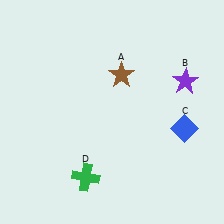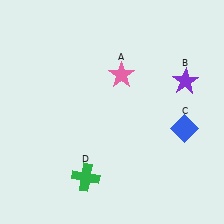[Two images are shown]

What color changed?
The star (A) changed from brown in Image 1 to pink in Image 2.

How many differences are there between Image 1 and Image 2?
There is 1 difference between the two images.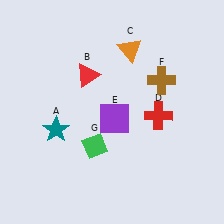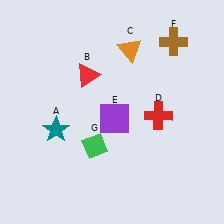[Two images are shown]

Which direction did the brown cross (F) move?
The brown cross (F) moved up.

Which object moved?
The brown cross (F) moved up.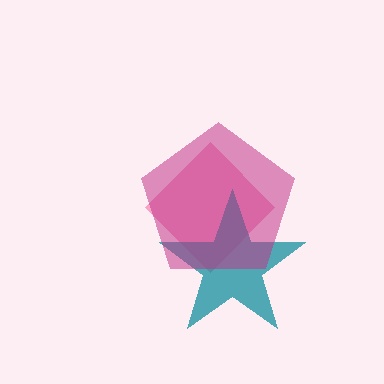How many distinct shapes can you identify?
There are 3 distinct shapes: a pink diamond, a teal star, a magenta pentagon.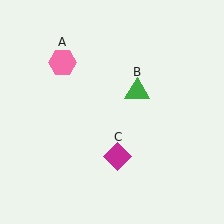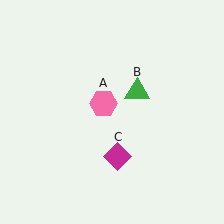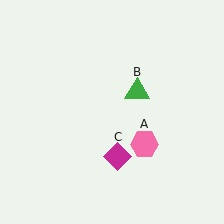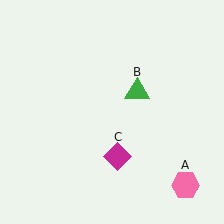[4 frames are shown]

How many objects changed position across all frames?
1 object changed position: pink hexagon (object A).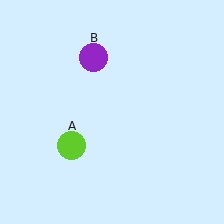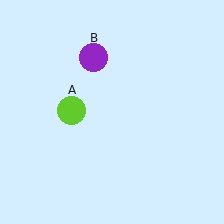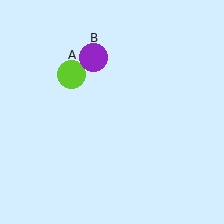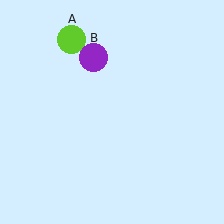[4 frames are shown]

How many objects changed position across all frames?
1 object changed position: lime circle (object A).